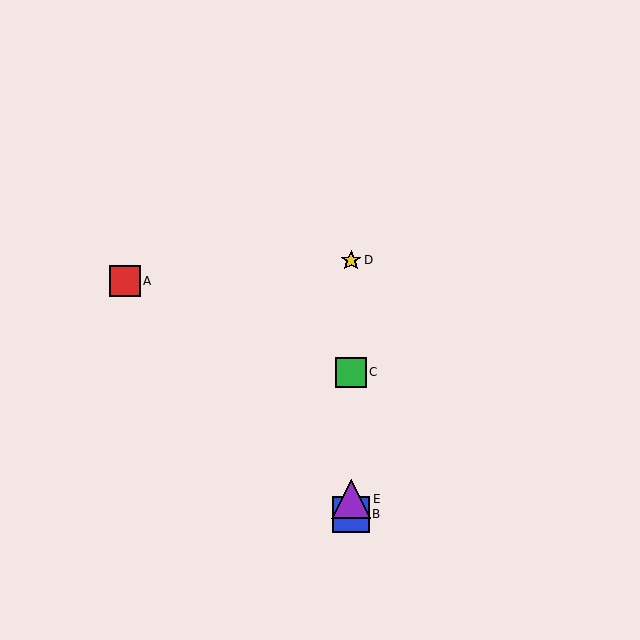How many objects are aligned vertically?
4 objects (B, C, D, E) are aligned vertically.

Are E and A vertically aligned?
No, E is at x≈351 and A is at x≈125.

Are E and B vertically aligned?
Yes, both are at x≈351.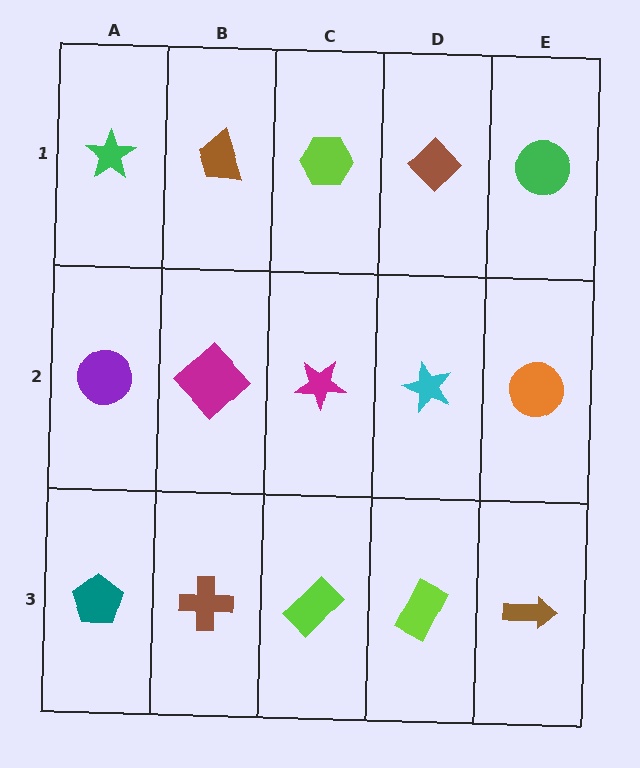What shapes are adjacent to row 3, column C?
A magenta star (row 2, column C), a brown cross (row 3, column B), a lime rectangle (row 3, column D).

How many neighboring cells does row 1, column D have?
3.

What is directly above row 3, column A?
A purple circle.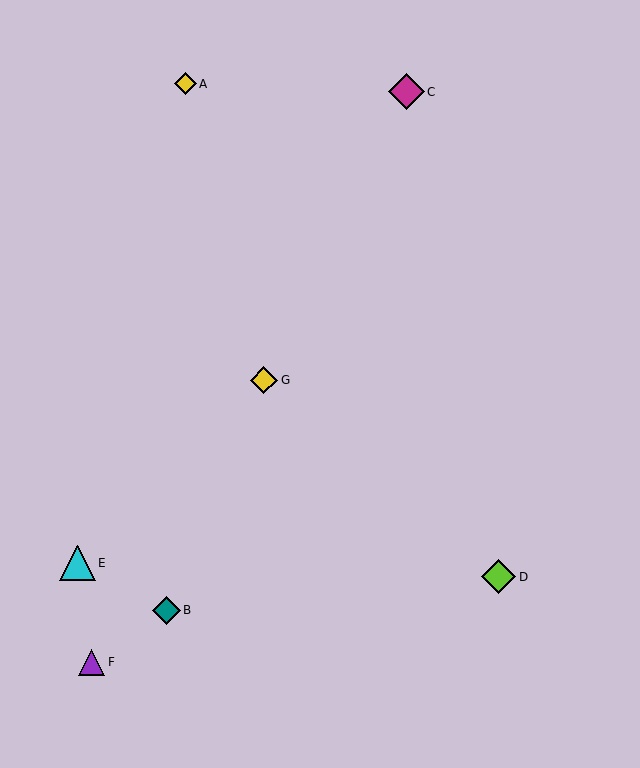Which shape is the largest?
The cyan triangle (labeled E) is the largest.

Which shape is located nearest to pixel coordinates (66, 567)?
The cyan triangle (labeled E) at (78, 563) is nearest to that location.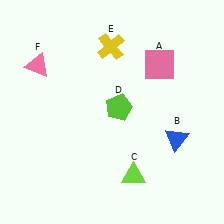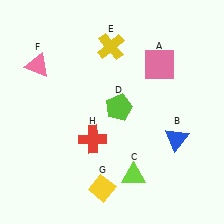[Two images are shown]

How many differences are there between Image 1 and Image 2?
There are 2 differences between the two images.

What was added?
A yellow diamond (G), a red cross (H) were added in Image 2.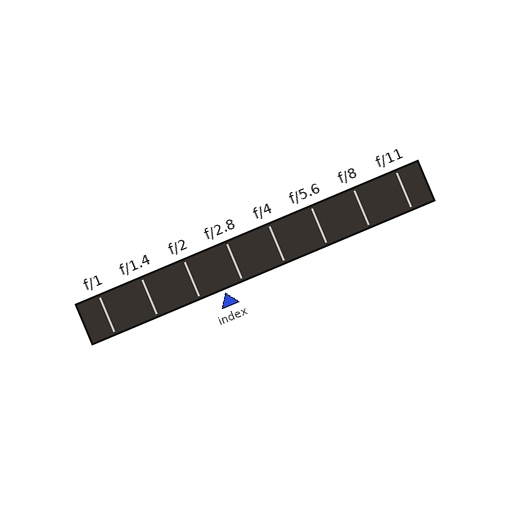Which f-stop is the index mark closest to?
The index mark is closest to f/2.8.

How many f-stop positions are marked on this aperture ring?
There are 8 f-stop positions marked.